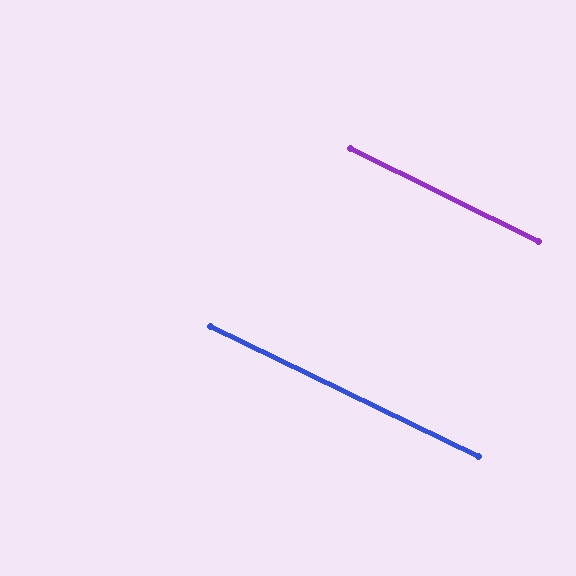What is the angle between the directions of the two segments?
Approximately 0 degrees.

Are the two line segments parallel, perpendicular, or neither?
Parallel — their directions differ by only 0.3°.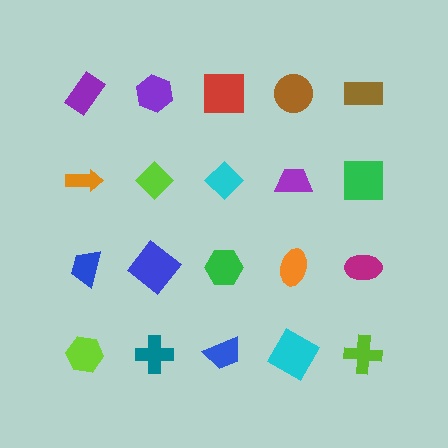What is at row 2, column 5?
A green square.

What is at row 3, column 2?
A blue diamond.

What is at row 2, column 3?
A cyan diamond.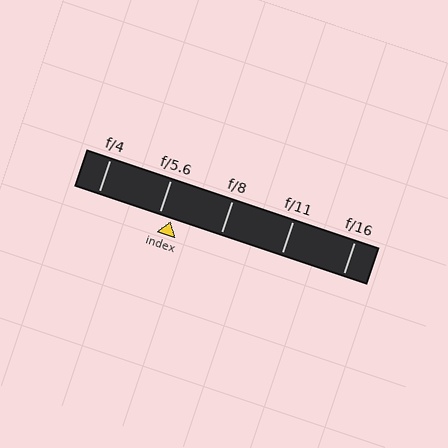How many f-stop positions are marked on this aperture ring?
There are 5 f-stop positions marked.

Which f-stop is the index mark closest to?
The index mark is closest to f/5.6.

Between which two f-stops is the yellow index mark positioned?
The index mark is between f/5.6 and f/8.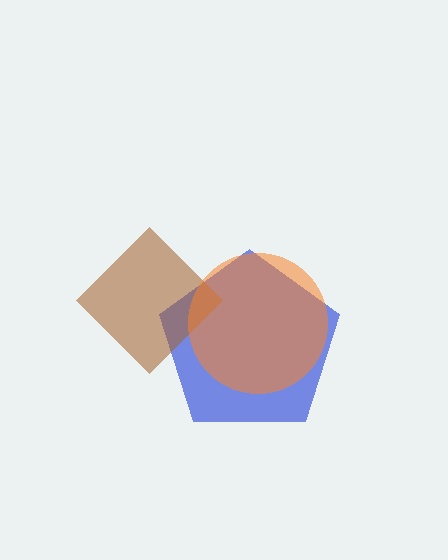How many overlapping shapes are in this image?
There are 3 overlapping shapes in the image.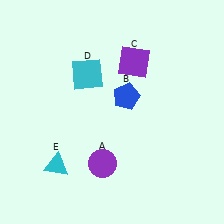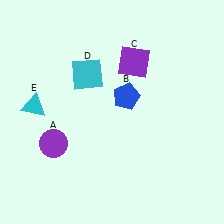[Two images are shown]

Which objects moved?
The objects that moved are: the purple circle (A), the cyan triangle (E).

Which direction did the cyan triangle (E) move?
The cyan triangle (E) moved up.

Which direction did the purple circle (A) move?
The purple circle (A) moved left.